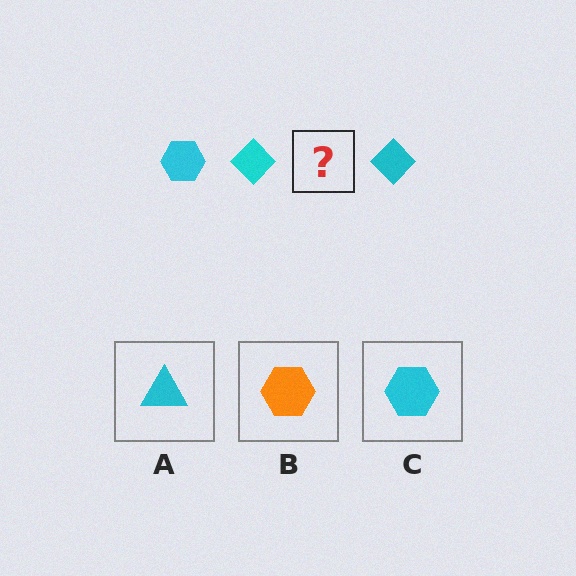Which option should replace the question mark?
Option C.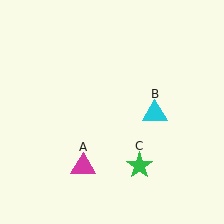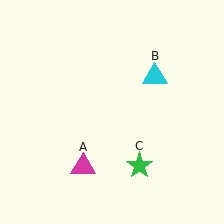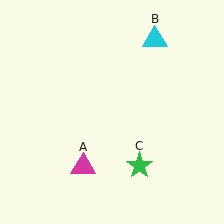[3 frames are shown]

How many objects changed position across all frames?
1 object changed position: cyan triangle (object B).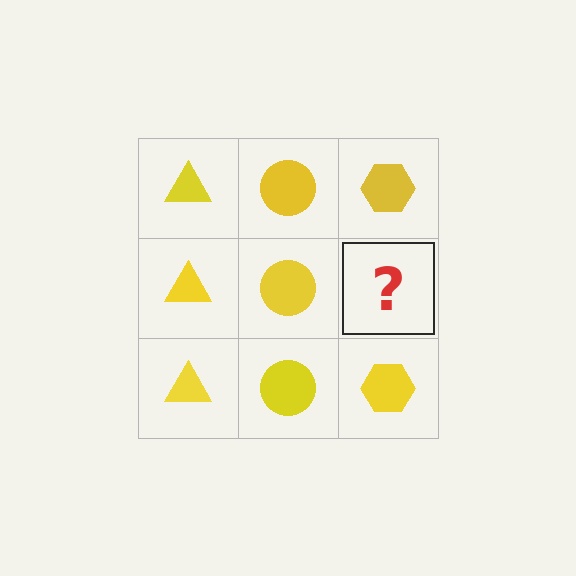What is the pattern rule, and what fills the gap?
The rule is that each column has a consistent shape. The gap should be filled with a yellow hexagon.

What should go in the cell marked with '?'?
The missing cell should contain a yellow hexagon.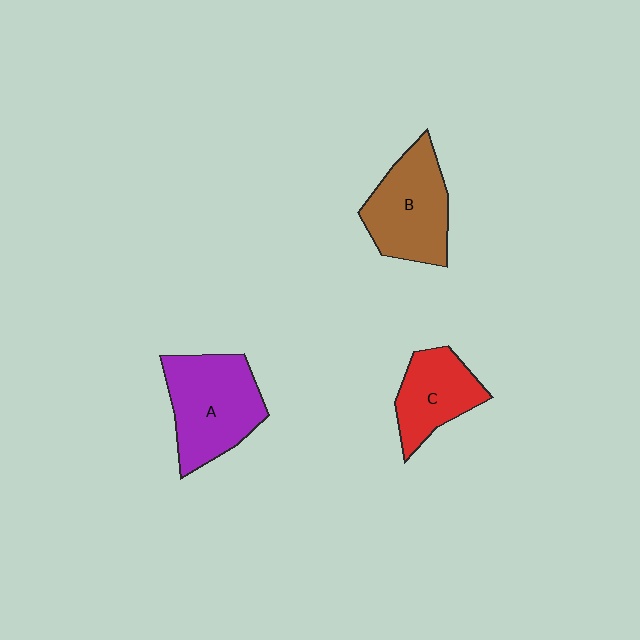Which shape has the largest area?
Shape A (purple).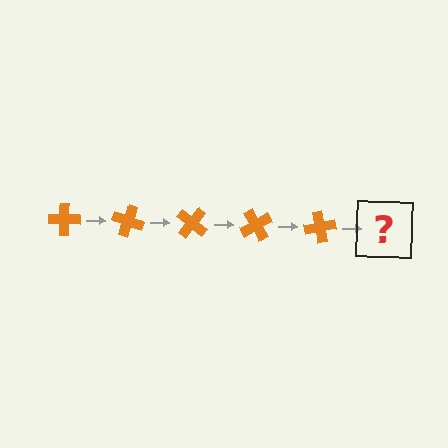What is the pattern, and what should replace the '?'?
The pattern is that the cross rotates 20 degrees each step. The '?' should be an orange cross rotated 100 degrees.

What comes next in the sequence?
The next element should be an orange cross rotated 100 degrees.